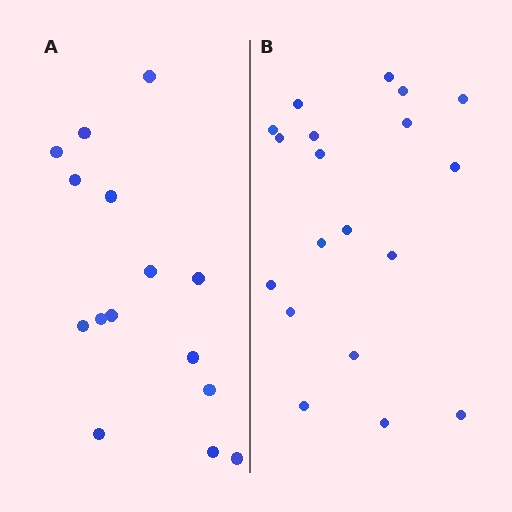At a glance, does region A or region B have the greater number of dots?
Region B (the right region) has more dots.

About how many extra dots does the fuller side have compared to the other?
Region B has about 4 more dots than region A.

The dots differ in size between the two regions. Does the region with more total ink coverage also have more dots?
No. Region A has more total ink coverage because its dots are larger, but region B actually contains more individual dots. Total area can be misleading — the number of items is what matters here.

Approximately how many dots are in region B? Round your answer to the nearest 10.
About 20 dots. (The exact count is 19, which rounds to 20.)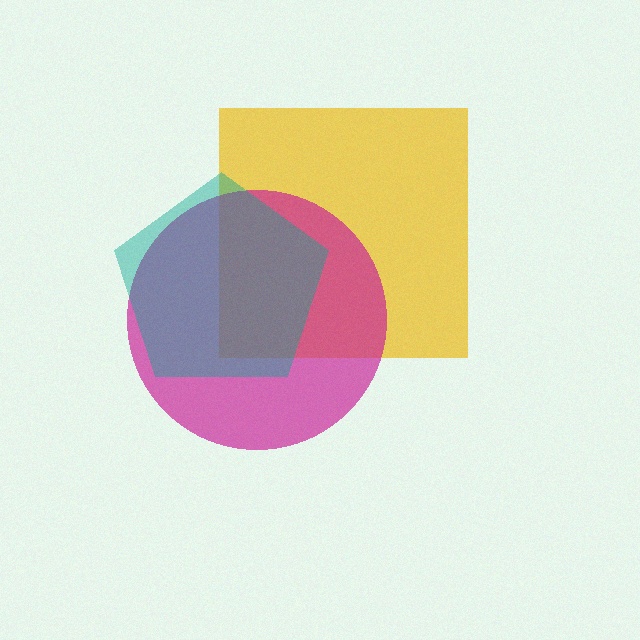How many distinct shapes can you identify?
There are 3 distinct shapes: a yellow square, a magenta circle, a teal pentagon.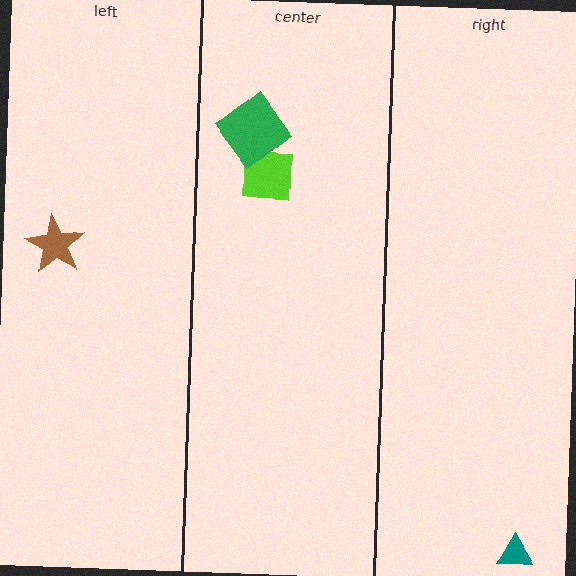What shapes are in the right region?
The teal triangle.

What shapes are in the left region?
The brown star.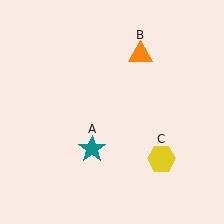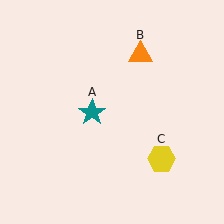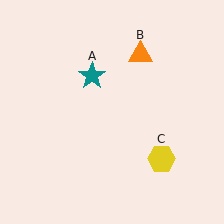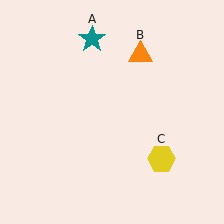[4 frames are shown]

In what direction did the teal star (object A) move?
The teal star (object A) moved up.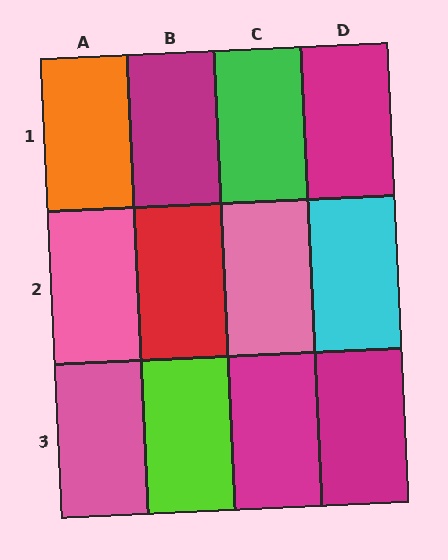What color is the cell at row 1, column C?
Green.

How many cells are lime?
1 cell is lime.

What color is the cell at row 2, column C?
Pink.